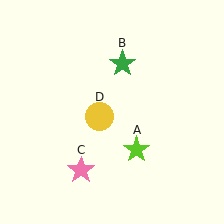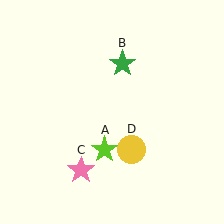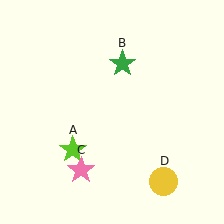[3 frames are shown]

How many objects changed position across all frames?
2 objects changed position: lime star (object A), yellow circle (object D).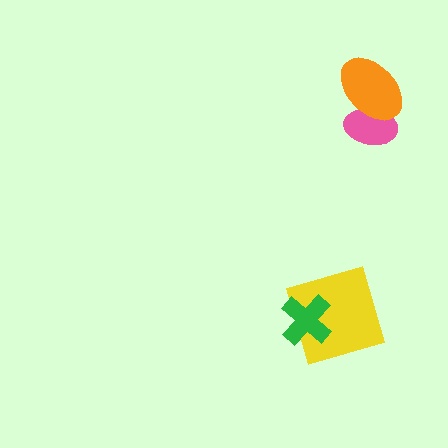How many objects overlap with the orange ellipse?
1 object overlaps with the orange ellipse.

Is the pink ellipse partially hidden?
Yes, it is partially covered by another shape.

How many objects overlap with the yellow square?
1 object overlaps with the yellow square.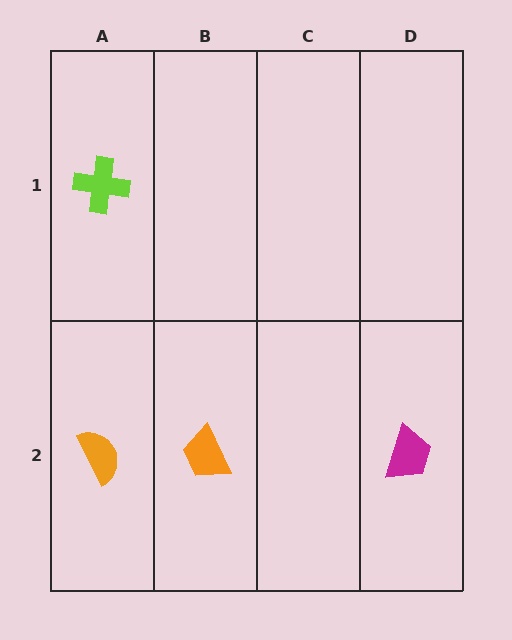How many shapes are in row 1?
1 shape.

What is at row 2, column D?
A magenta trapezoid.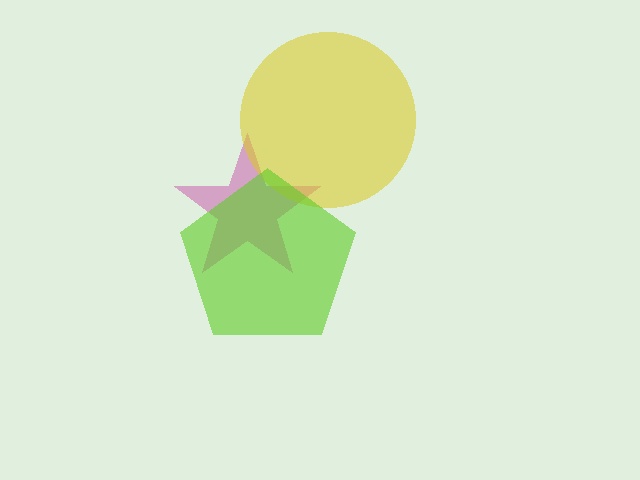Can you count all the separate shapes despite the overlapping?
Yes, there are 3 separate shapes.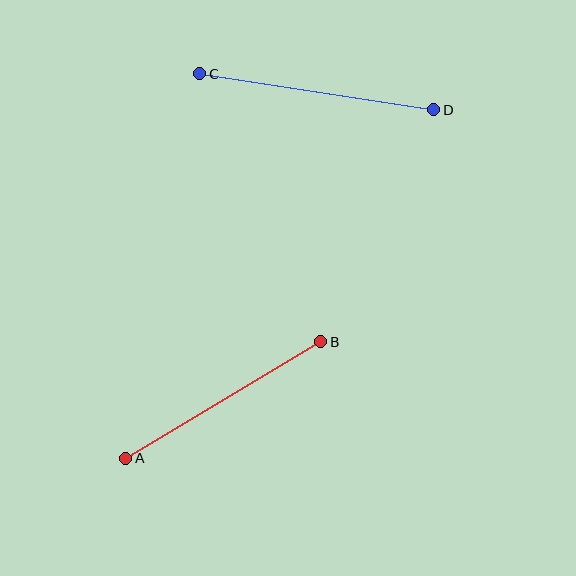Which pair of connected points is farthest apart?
Points C and D are farthest apart.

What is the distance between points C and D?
The distance is approximately 237 pixels.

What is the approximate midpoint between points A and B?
The midpoint is at approximately (223, 400) pixels.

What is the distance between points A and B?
The distance is approximately 227 pixels.